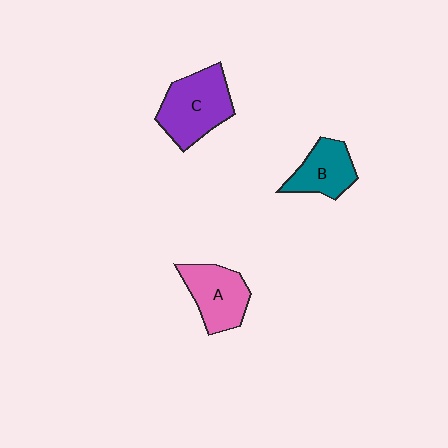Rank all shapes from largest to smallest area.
From largest to smallest: C (purple), A (pink), B (teal).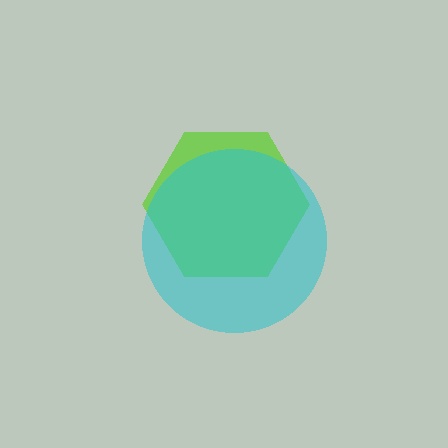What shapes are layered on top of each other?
The layered shapes are: a lime hexagon, a cyan circle.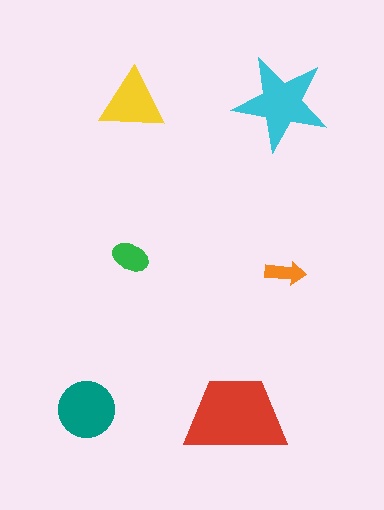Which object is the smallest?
The orange arrow.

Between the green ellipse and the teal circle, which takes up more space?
The teal circle.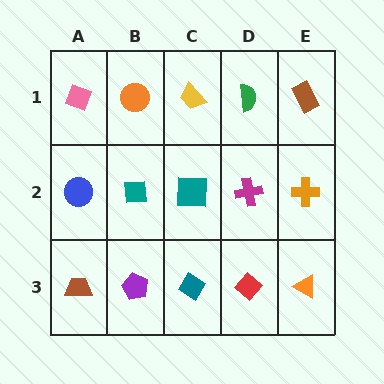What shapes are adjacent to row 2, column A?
A pink diamond (row 1, column A), a brown trapezoid (row 3, column A), a teal square (row 2, column B).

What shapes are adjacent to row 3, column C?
A teal square (row 2, column C), a purple pentagon (row 3, column B), a red diamond (row 3, column D).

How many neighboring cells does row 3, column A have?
2.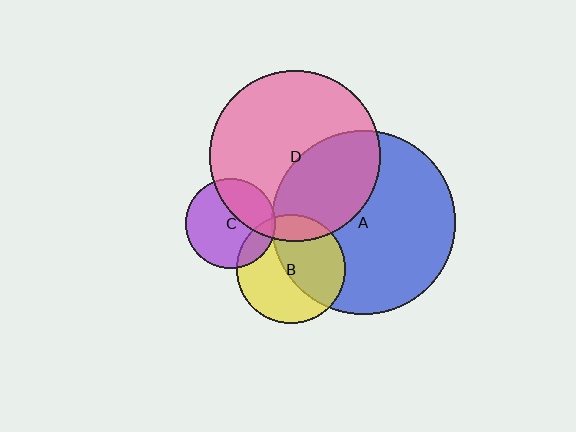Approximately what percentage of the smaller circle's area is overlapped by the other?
Approximately 35%.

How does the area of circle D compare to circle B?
Approximately 2.5 times.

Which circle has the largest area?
Circle A (blue).